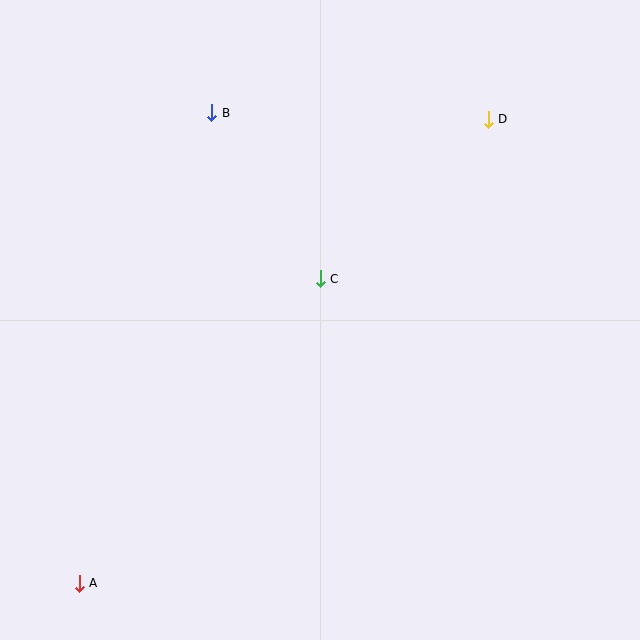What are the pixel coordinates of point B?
Point B is at (212, 113).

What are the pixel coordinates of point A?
Point A is at (79, 583).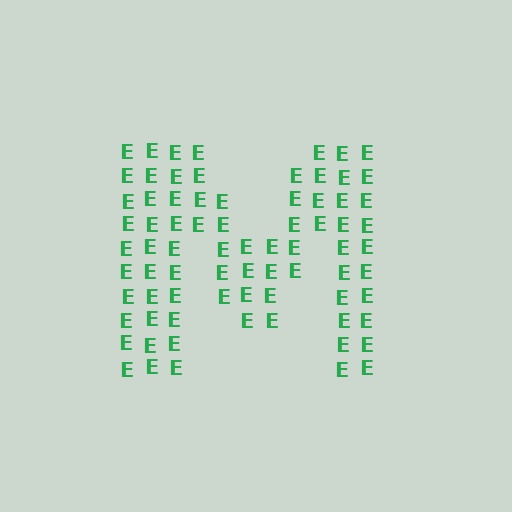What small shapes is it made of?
It is made of small letter E's.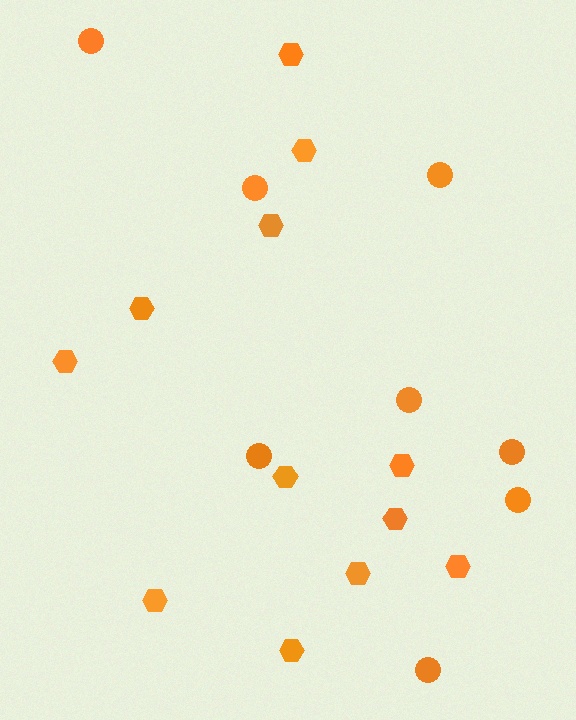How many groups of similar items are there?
There are 2 groups: one group of hexagons (12) and one group of circles (8).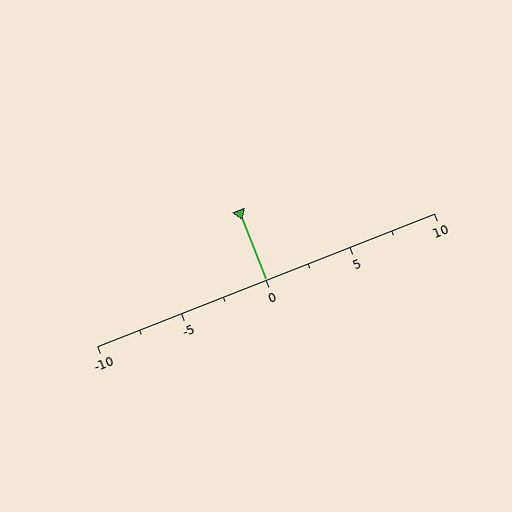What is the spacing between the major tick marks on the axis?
The major ticks are spaced 5 apart.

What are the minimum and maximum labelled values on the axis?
The axis runs from -10 to 10.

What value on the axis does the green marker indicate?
The marker indicates approximately 0.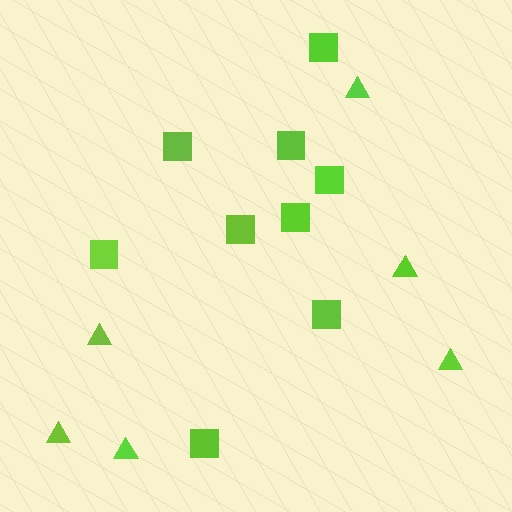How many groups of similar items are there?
There are 2 groups: one group of squares (9) and one group of triangles (6).